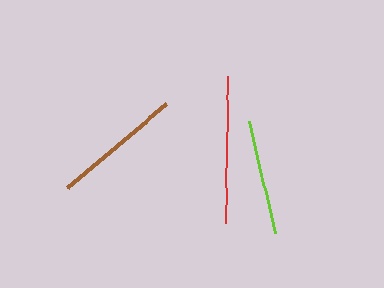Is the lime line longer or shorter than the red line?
The red line is longer than the lime line.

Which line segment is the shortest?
The lime line is the shortest at approximately 115 pixels.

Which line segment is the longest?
The red line is the longest at approximately 147 pixels.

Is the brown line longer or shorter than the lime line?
The brown line is longer than the lime line.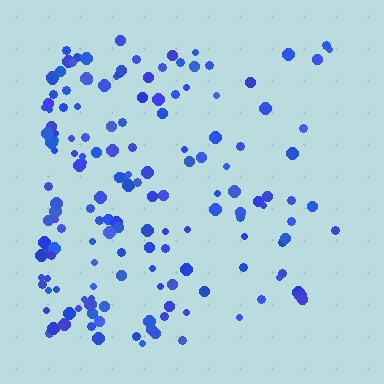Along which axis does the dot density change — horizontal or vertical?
Horizontal.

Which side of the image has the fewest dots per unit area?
The right.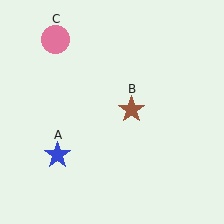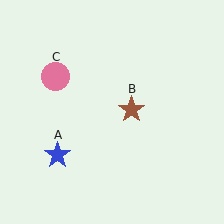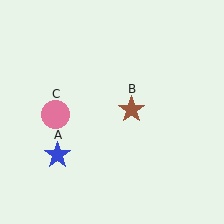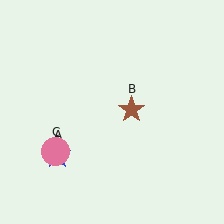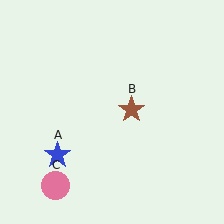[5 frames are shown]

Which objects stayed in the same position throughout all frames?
Blue star (object A) and brown star (object B) remained stationary.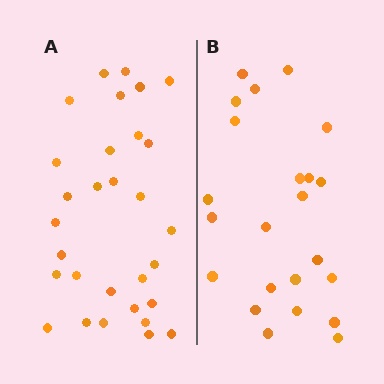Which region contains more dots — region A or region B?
Region A (the left region) has more dots.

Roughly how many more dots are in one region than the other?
Region A has roughly 8 or so more dots than region B.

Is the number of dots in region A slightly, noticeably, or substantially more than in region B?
Region A has noticeably more, but not dramatically so. The ratio is roughly 1.3 to 1.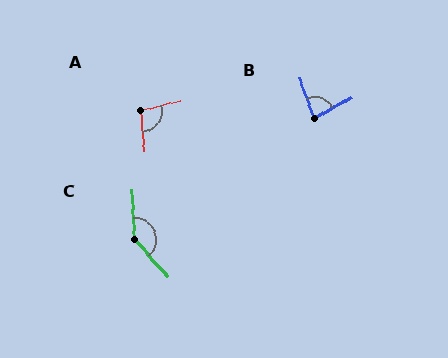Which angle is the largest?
C, at approximately 140 degrees.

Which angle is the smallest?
B, at approximately 80 degrees.